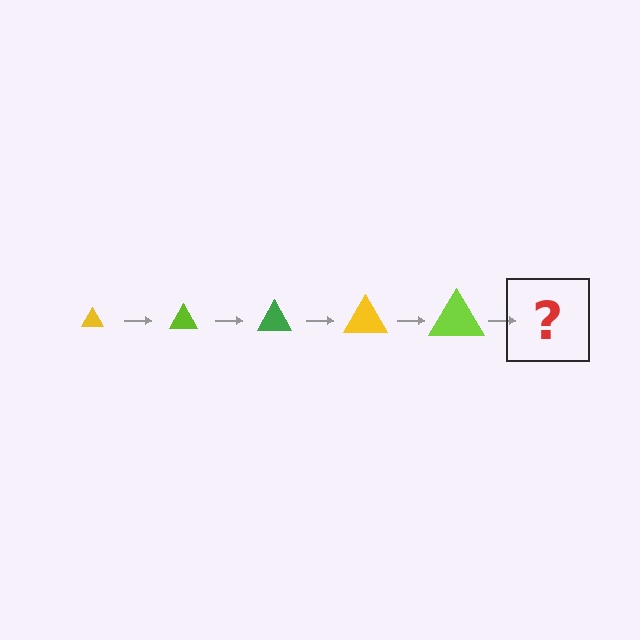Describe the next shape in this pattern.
It should be a green triangle, larger than the previous one.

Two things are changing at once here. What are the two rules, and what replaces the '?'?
The two rules are that the triangle grows larger each step and the color cycles through yellow, lime, and green. The '?' should be a green triangle, larger than the previous one.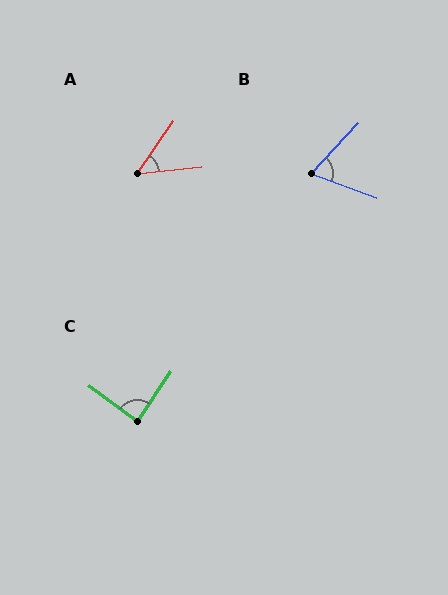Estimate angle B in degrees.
Approximately 67 degrees.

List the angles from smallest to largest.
A (49°), B (67°), C (88°).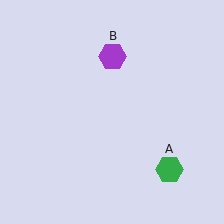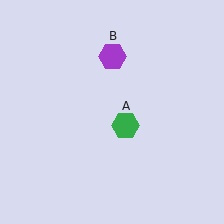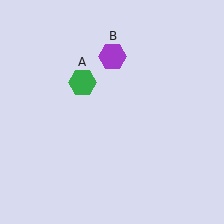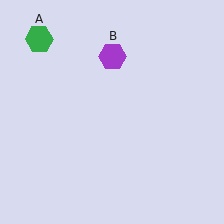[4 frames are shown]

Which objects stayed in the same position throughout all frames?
Purple hexagon (object B) remained stationary.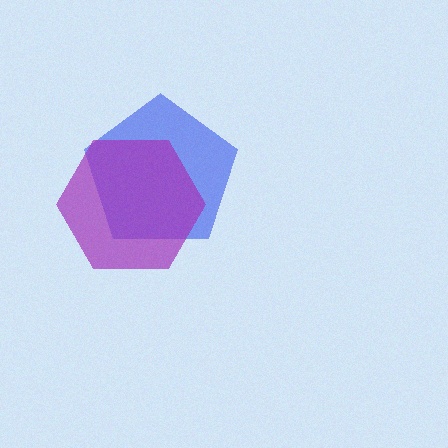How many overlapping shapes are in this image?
There are 2 overlapping shapes in the image.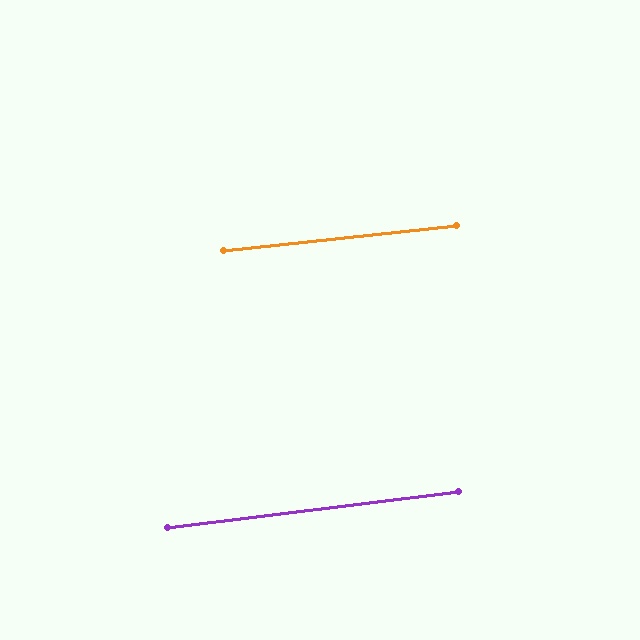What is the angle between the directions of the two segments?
Approximately 1 degree.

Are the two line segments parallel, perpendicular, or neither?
Parallel — their directions differ by only 1.0°.